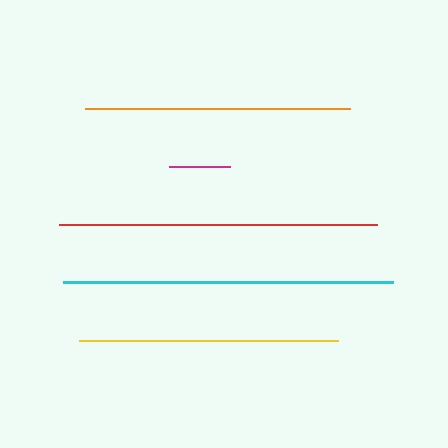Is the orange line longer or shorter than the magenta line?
The orange line is longer than the magenta line.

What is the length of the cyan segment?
The cyan segment is approximately 331 pixels long.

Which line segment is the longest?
The cyan line is the longest at approximately 331 pixels.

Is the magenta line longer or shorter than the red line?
The red line is longer than the magenta line.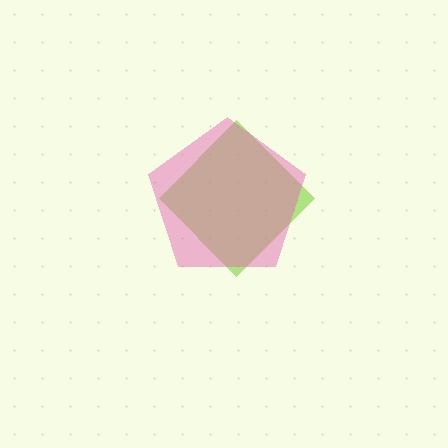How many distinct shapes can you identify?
There are 2 distinct shapes: a lime diamond, a pink pentagon.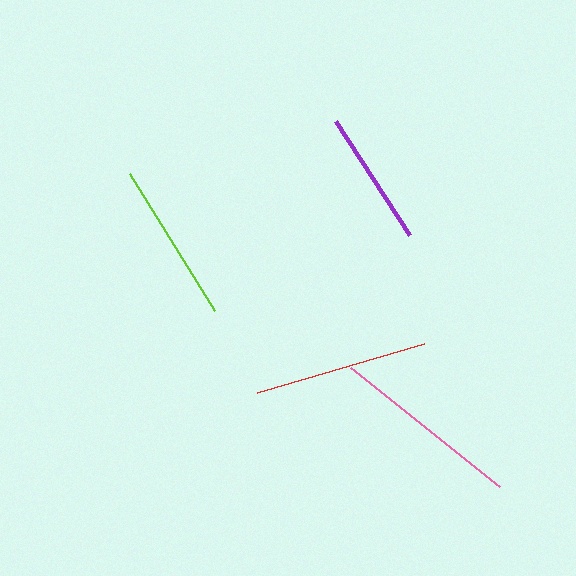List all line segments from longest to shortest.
From longest to shortest: pink, red, lime, purple.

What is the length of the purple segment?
The purple segment is approximately 136 pixels long.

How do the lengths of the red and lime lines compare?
The red and lime lines are approximately the same length.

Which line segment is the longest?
The pink line is the longest at approximately 191 pixels.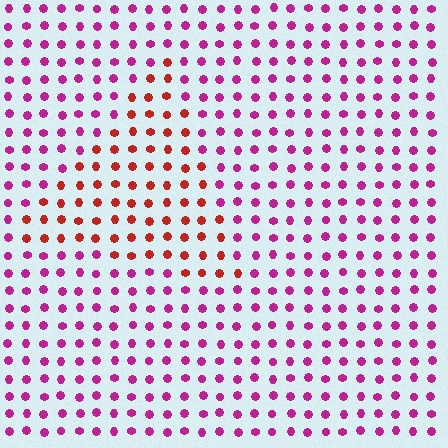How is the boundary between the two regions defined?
The boundary is defined purely by a slight shift in hue (about 45 degrees). Spacing, size, and orientation are identical on both sides.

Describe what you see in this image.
The image is filled with small magenta elements in a uniform arrangement. A triangle-shaped region is visible where the elements are tinted to a slightly different hue, forming a subtle color boundary.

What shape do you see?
I see a triangle.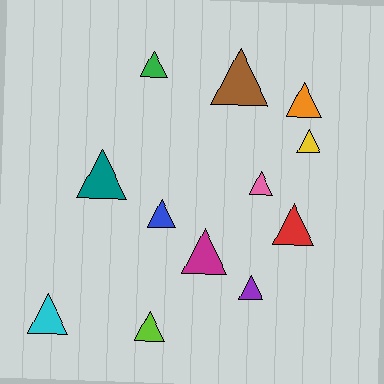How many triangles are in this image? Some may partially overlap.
There are 12 triangles.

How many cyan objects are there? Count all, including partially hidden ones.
There is 1 cyan object.